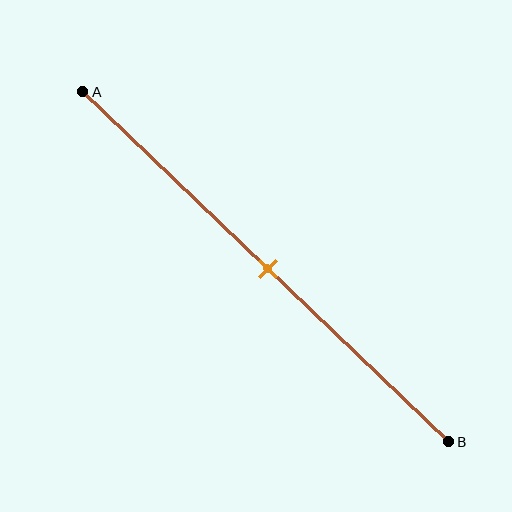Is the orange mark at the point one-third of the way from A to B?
No, the mark is at about 50% from A, not at the 33% one-third point.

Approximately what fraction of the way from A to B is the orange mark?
The orange mark is approximately 50% of the way from A to B.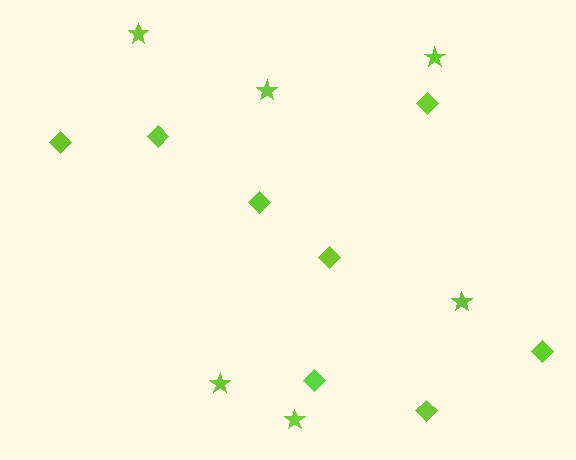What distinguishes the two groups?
There are 2 groups: one group of diamonds (8) and one group of stars (6).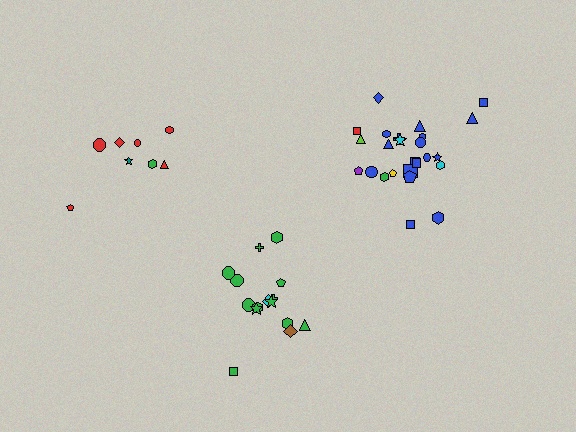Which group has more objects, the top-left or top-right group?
The top-right group.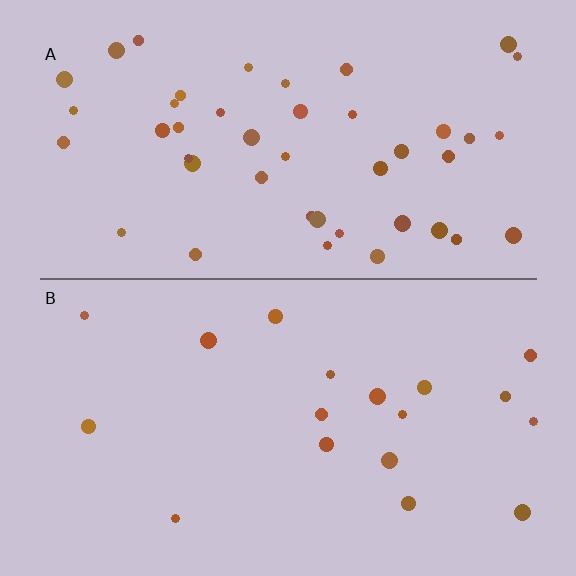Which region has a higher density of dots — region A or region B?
A (the top).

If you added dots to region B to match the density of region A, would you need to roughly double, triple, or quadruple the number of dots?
Approximately double.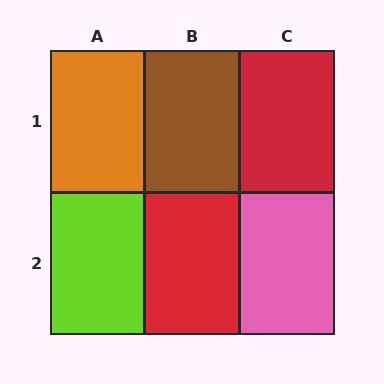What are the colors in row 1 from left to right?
Orange, brown, red.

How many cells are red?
2 cells are red.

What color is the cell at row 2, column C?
Pink.